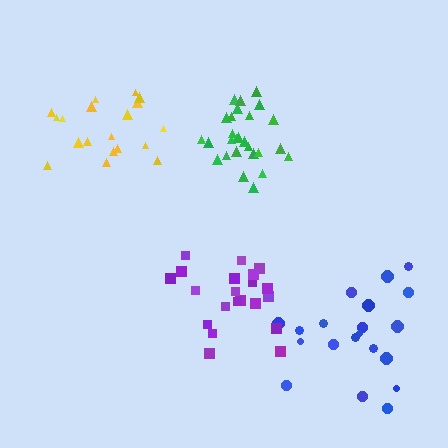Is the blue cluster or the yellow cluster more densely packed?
Yellow.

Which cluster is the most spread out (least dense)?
Blue.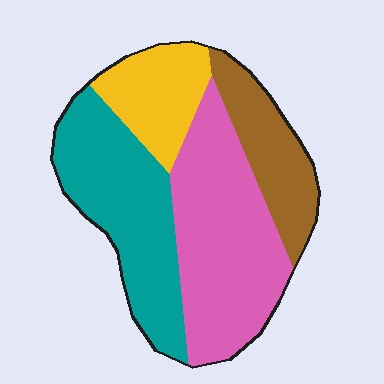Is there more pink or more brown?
Pink.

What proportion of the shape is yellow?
Yellow takes up less than a sixth of the shape.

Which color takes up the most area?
Pink, at roughly 35%.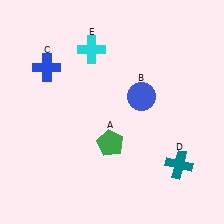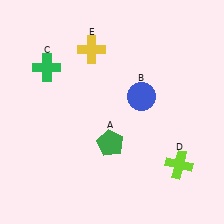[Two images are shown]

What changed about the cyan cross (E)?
In Image 1, E is cyan. In Image 2, it changed to yellow.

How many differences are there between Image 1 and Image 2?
There are 3 differences between the two images.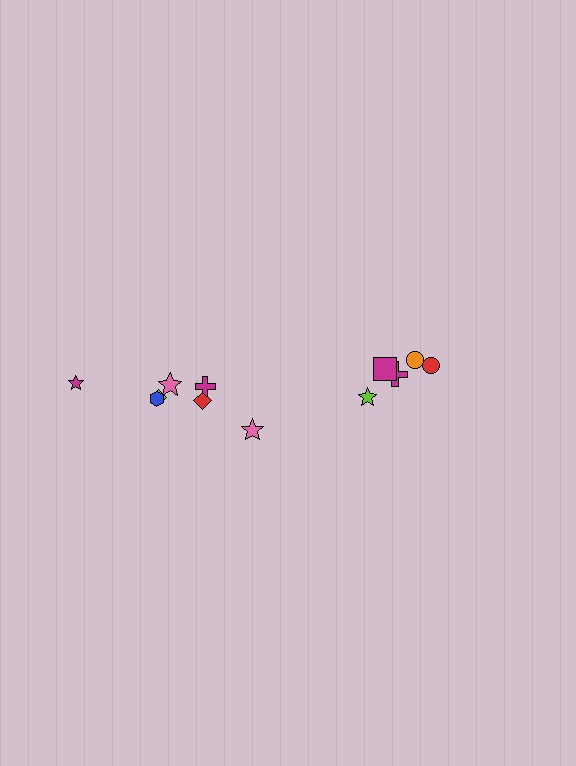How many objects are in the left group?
There are 7 objects.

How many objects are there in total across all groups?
There are 12 objects.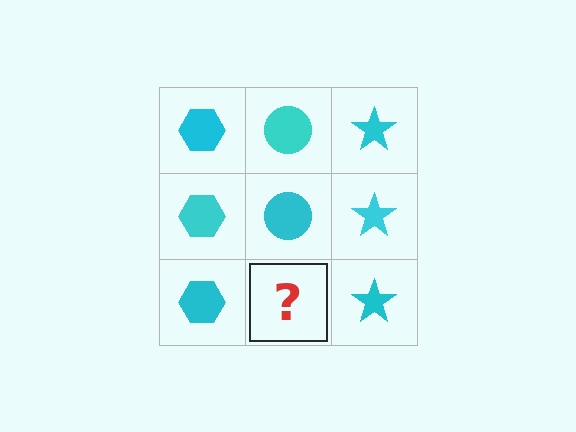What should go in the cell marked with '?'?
The missing cell should contain a cyan circle.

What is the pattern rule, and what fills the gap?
The rule is that each column has a consistent shape. The gap should be filled with a cyan circle.